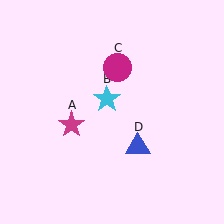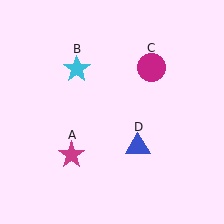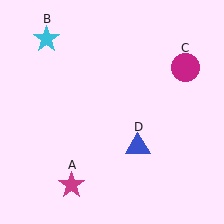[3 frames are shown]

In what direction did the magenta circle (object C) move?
The magenta circle (object C) moved right.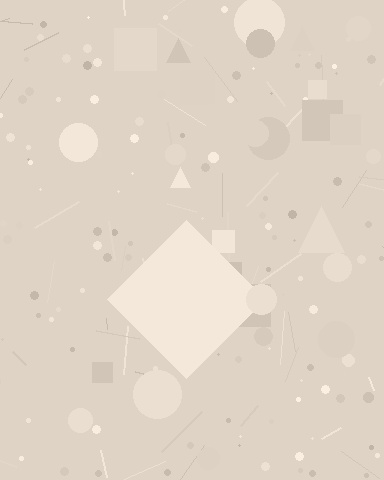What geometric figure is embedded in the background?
A diamond is embedded in the background.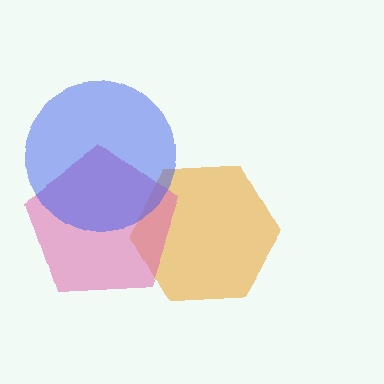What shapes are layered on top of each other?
The layered shapes are: an orange hexagon, a pink pentagon, a blue circle.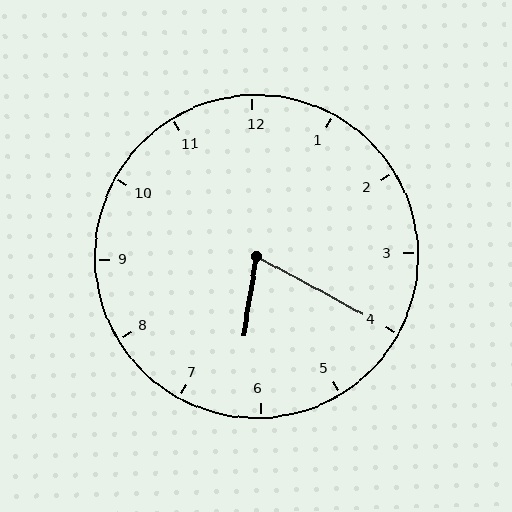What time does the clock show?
6:20.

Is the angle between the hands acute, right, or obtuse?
It is acute.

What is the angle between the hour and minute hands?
Approximately 70 degrees.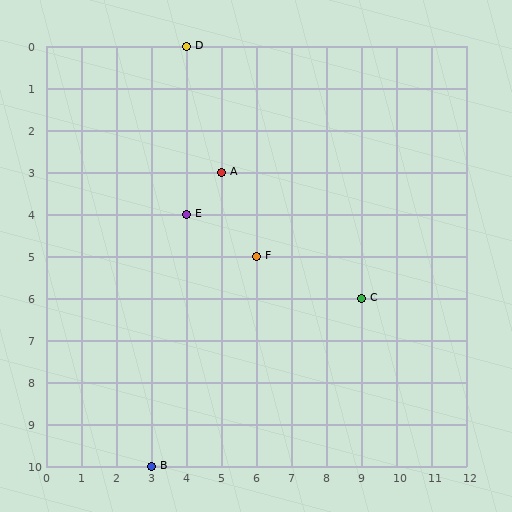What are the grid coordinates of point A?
Point A is at grid coordinates (5, 3).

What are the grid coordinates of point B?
Point B is at grid coordinates (3, 10).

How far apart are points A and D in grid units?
Points A and D are 1 column and 3 rows apart (about 3.2 grid units diagonally).